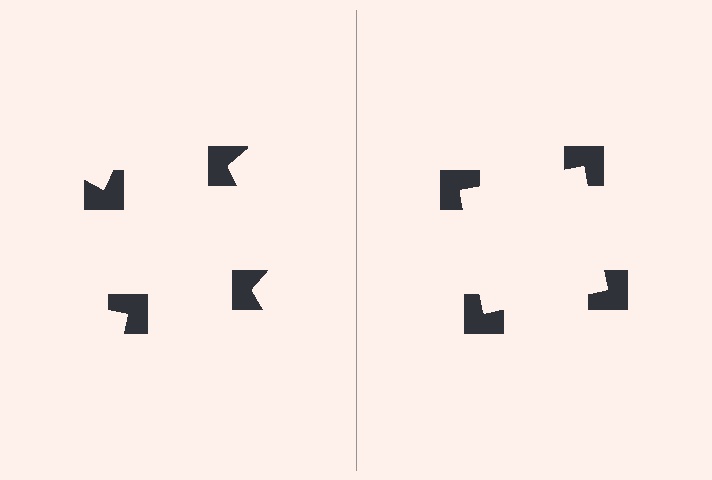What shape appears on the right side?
An illusory square.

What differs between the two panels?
The notched squares are positioned identically on both sides; only the wedge orientations differ. On the right they align to a square; on the left they are misaligned.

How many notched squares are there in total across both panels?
8 — 4 on each side.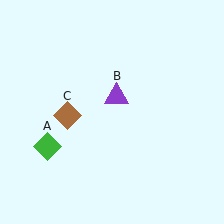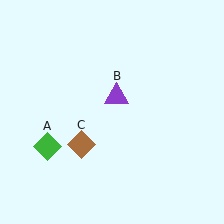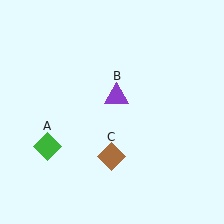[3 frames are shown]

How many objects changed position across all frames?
1 object changed position: brown diamond (object C).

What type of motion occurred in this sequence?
The brown diamond (object C) rotated counterclockwise around the center of the scene.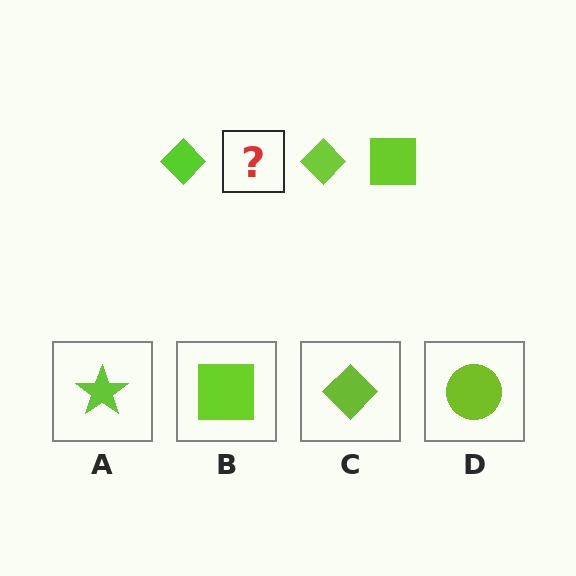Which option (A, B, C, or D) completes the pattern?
B.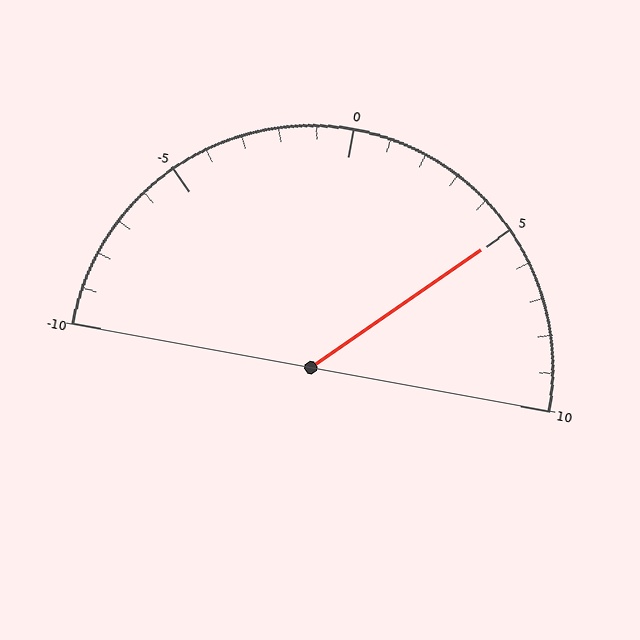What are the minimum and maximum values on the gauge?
The gauge ranges from -10 to 10.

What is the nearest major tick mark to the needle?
The nearest major tick mark is 5.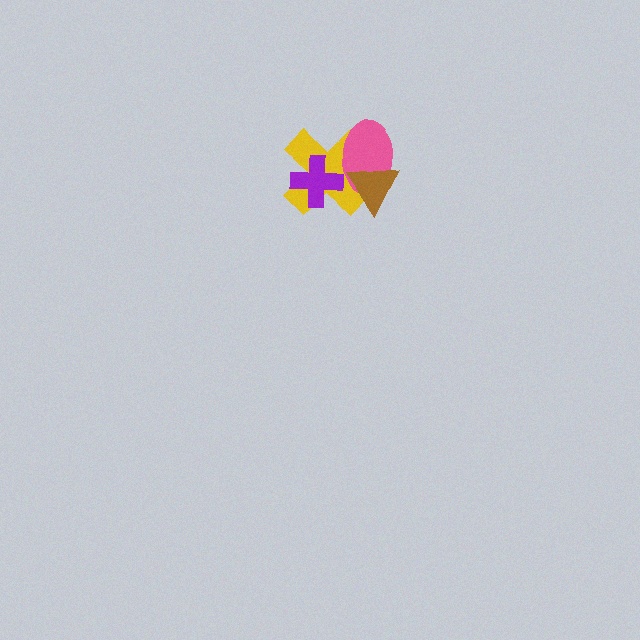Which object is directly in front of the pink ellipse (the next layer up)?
The purple cross is directly in front of the pink ellipse.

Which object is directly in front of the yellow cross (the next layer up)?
The pink ellipse is directly in front of the yellow cross.